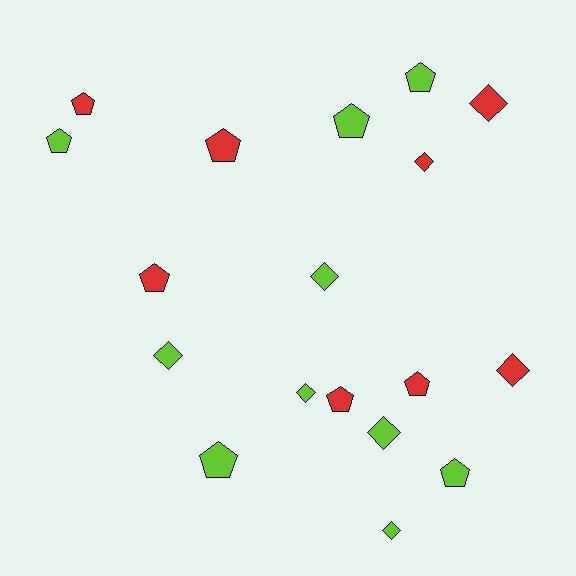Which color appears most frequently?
Lime, with 10 objects.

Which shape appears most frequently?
Pentagon, with 10 objects.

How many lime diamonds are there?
There are 5 lime diamonds.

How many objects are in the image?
There are 18 objects.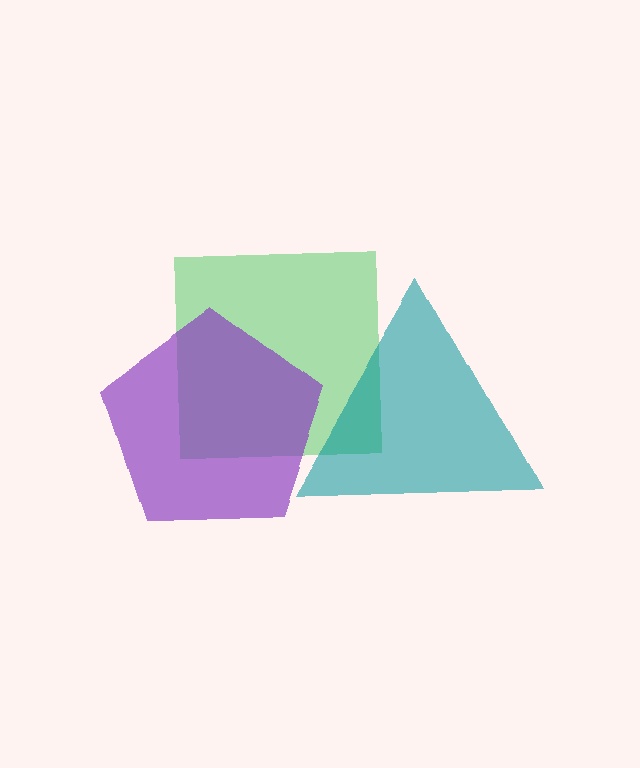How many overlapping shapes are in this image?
There are 3 overlapping shapes in the image.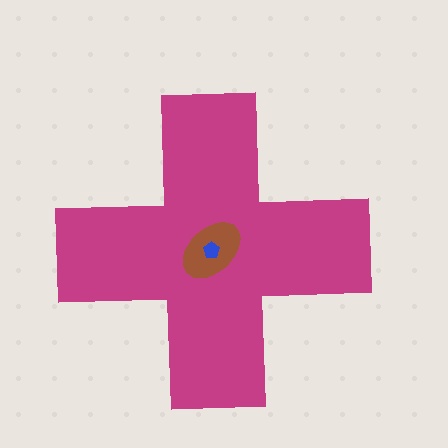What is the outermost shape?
The magenta cross.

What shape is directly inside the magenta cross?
The brown ellipse.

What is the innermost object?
The blue pentagon.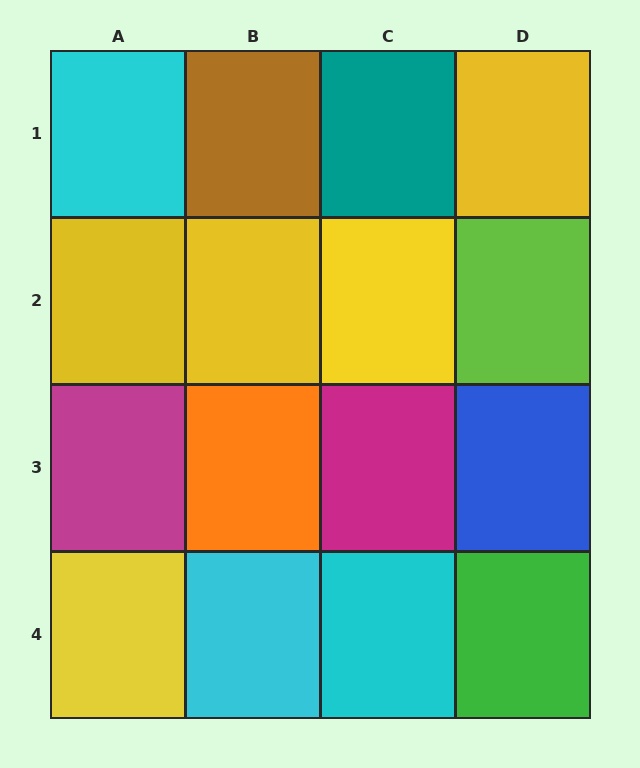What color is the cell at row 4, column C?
Cyan.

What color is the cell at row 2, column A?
Yellow.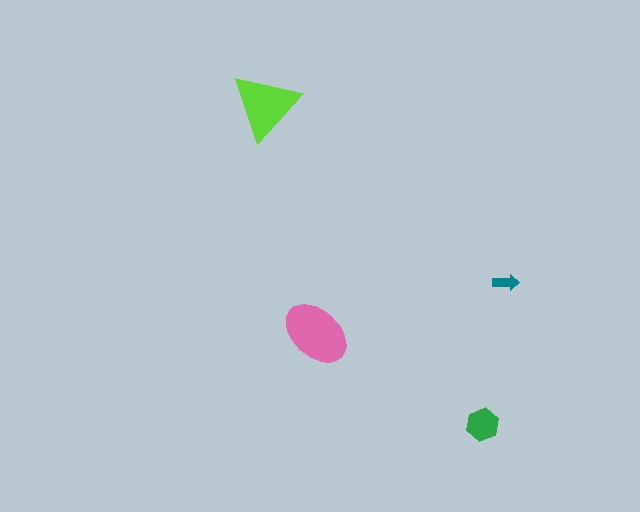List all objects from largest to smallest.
The pink ellipse, the lime triangle, the green hexagon, the teal arrow.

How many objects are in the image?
There are 4 objects in the image.